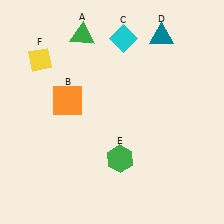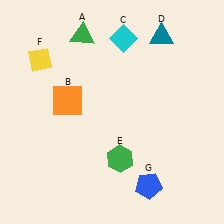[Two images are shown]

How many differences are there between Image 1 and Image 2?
There is 1 difference between the two images.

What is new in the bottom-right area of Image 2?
A blue pentagon (G) was added in the bottom-right area of Image 2.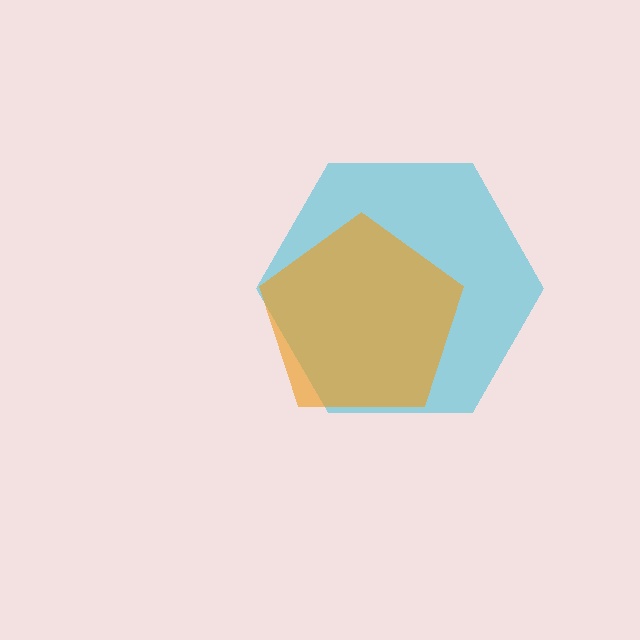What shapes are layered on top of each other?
The layered shapes are: a cyan hexagon, an orange pentagon.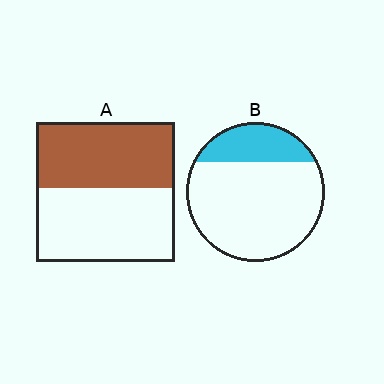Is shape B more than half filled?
No.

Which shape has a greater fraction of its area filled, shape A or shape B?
Shape A.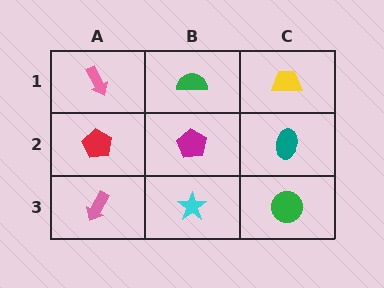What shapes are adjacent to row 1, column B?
A magenta pentagon (row 2, column B), a pink arrow (row 1, column A), a yellow trapezoid (row 1, column C).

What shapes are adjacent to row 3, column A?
A red pentagon (row 2, column A), a cyan star (row 3, column B).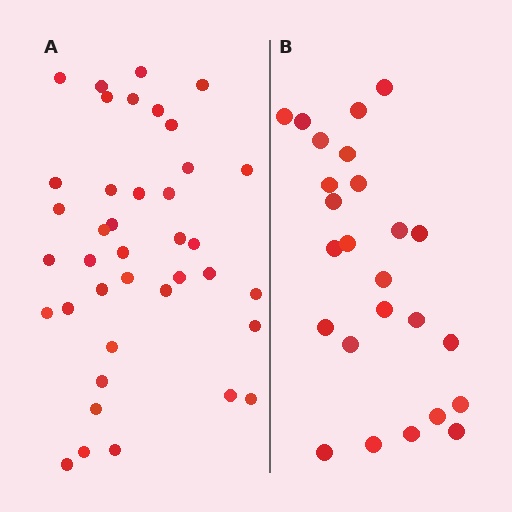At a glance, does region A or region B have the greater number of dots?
Region A (the left region) has more dots.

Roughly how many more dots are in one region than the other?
Region A has approximately 15 more dots than region B.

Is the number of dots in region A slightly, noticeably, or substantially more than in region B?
Region A has substantially more. The ratio is roughly 1.6 to 1.